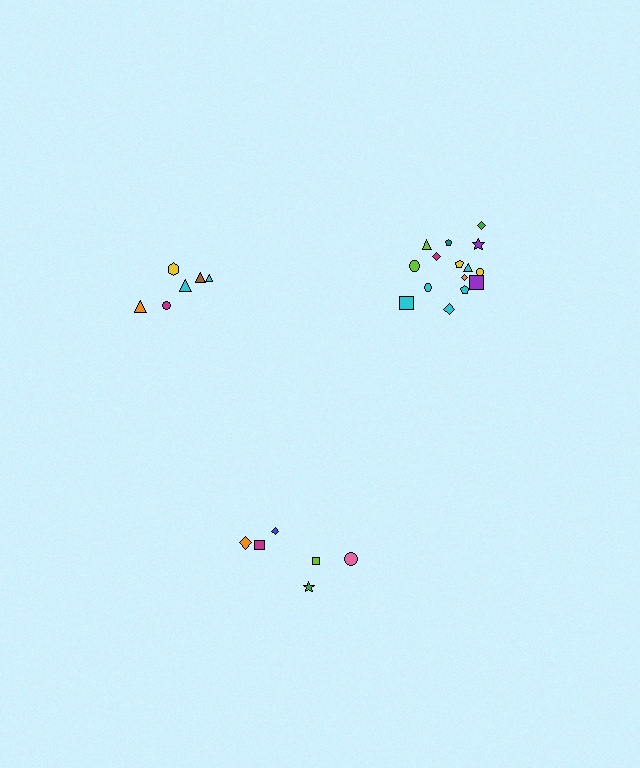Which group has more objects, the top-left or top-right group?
The top-right group.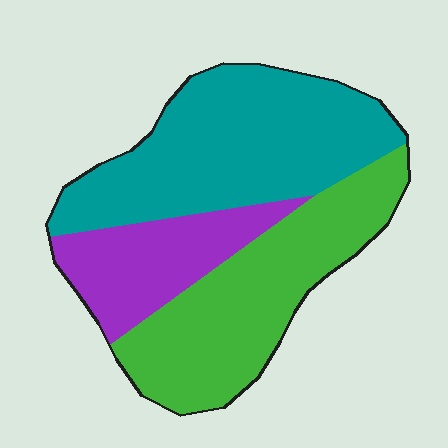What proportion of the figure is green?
Green covers around 35% of the figure.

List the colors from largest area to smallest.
From largest to smallest: teal, green, purple.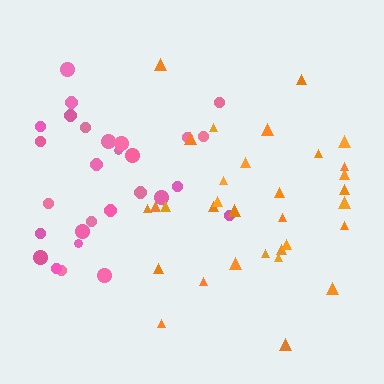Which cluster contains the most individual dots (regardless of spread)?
Orange (32).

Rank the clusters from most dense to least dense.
orange, pink.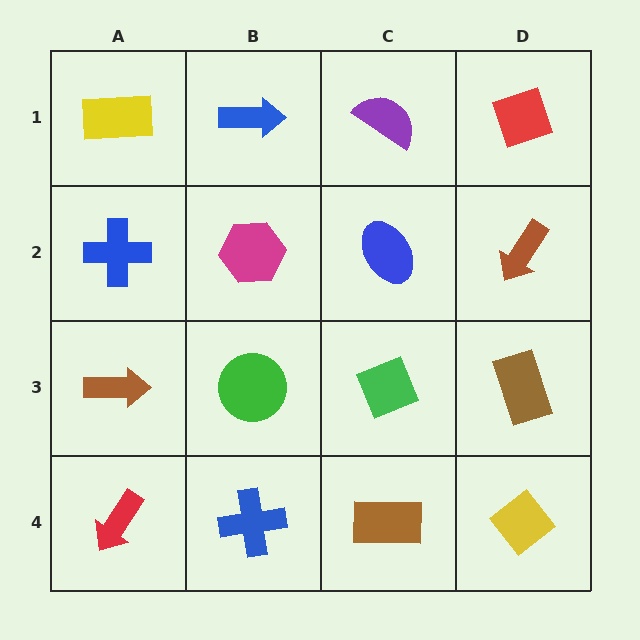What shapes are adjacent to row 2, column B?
A blue arrow (row 1, column B), a green circle (row 3, column B), a blue cross (row 2, column A), a blue ellipse (row 2, column C).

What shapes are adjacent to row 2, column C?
A purple semicircle (row 1, column C), a green diamond (row 3, column C), a magenta hexagon (row 2, column B), a brown arrow (row 2, column D).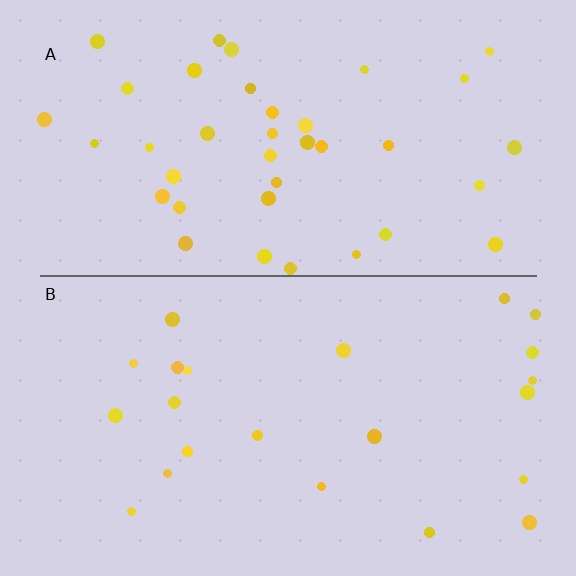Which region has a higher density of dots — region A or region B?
A (the top).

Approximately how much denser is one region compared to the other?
Approximately 1.7× — region A over region B.